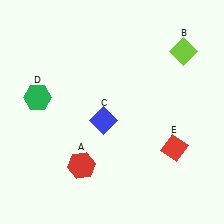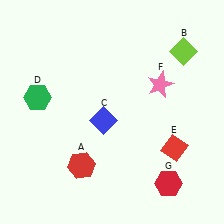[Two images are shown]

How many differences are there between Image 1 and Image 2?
There are 2 differences between the two images.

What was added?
A pink star (F), a red hexagon (G) were added in Image 2.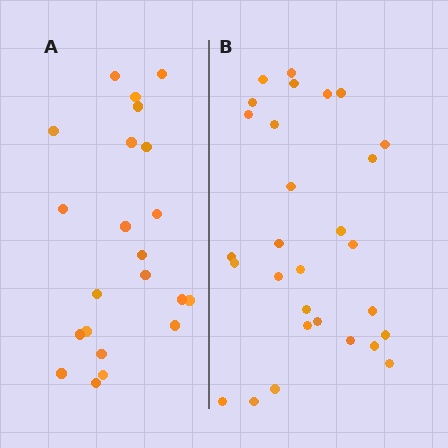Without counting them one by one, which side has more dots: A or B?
Region B (the right region) has more dots.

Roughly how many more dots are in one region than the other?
Region B has roughly 8 or so more dots than region A.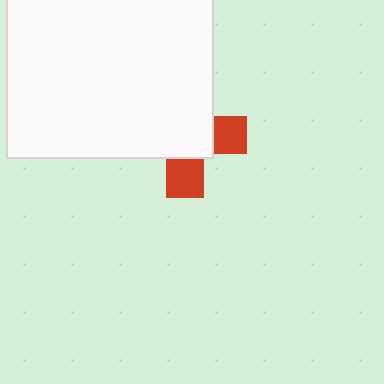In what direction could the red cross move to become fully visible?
The red cross could move toward the lower-right. That would shift it out from behind the white square entirely.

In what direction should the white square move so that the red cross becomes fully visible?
The white square should move toward the upper-left. That is the shortest direction to clear the overlap and leave the red cross fully visible.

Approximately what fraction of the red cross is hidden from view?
Roughly 66% of the red cross is hidden behind the white square.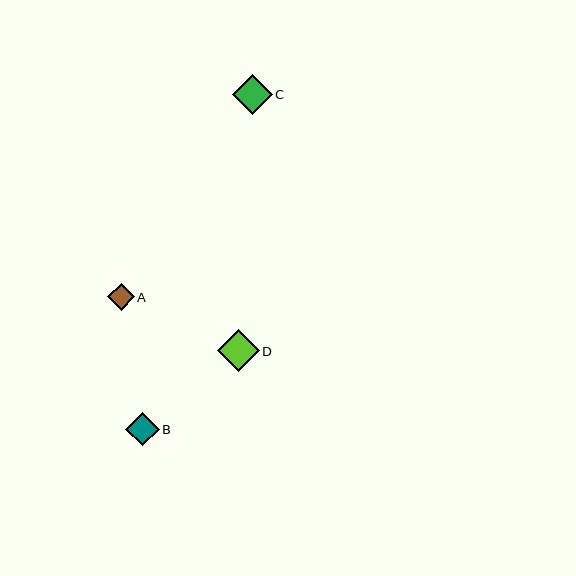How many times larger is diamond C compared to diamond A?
Diamond C is approximately 1.5 times the size of diamond A.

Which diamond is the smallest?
Diamond A is the smallest with a size of approximately 27 pixels.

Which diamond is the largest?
Diamond D is the largest with a size of approximately 42 pixels.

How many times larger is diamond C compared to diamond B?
Diamond C is approximately 1.2 times the size of diamond B.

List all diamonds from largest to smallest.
From largest to smallest: D, C, B, A.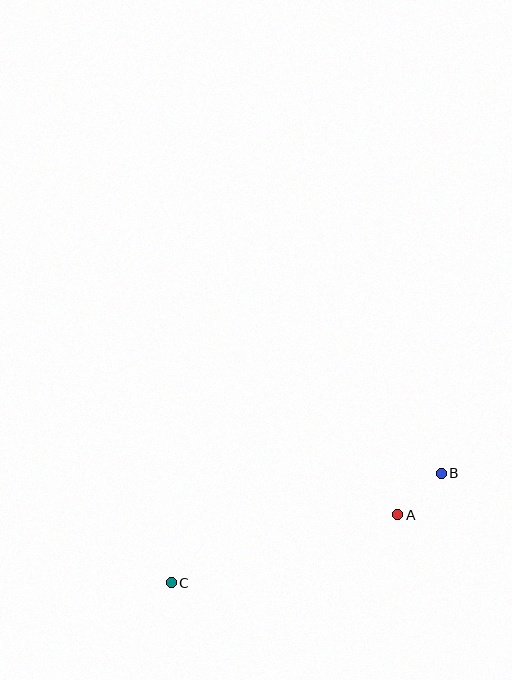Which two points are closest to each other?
Points A and B are closest to each other.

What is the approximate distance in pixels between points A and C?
The distance between A and C is approximately 237 pixels.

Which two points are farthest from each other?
Points B and C are farthest from each other.